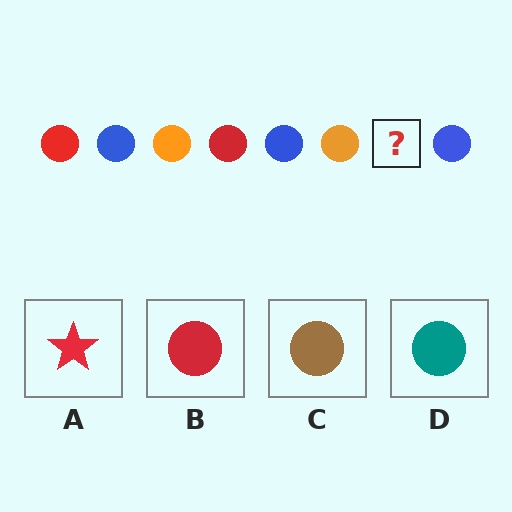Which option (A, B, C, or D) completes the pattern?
B.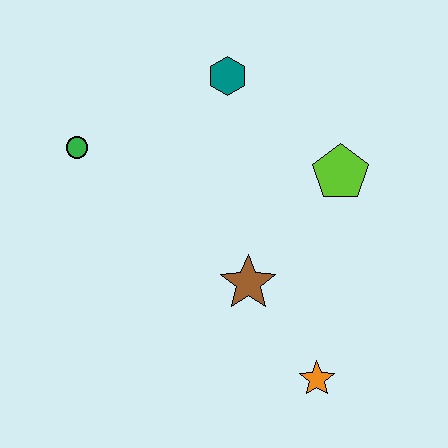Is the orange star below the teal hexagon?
Yes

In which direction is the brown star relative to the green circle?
The brown star is to the right of the green circle.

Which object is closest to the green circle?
The teal hexagon is closest to the green circle.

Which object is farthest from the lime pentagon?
The green circle is farthest from the lime pentagon.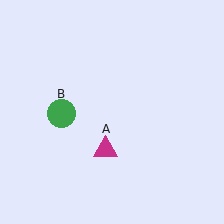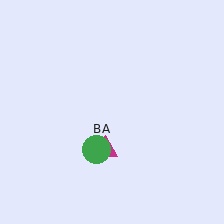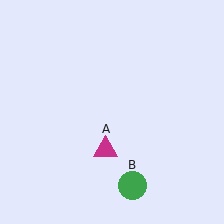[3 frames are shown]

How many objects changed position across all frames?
1 object changed position: green circle (object B).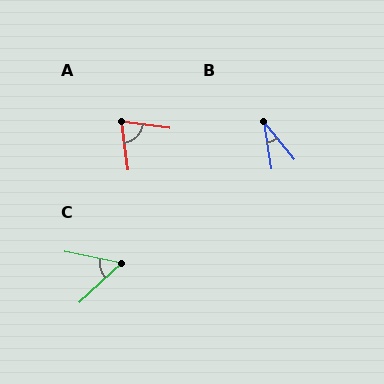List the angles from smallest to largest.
B (31°), C (54°), A (76°).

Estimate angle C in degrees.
Approximately 54 degrees.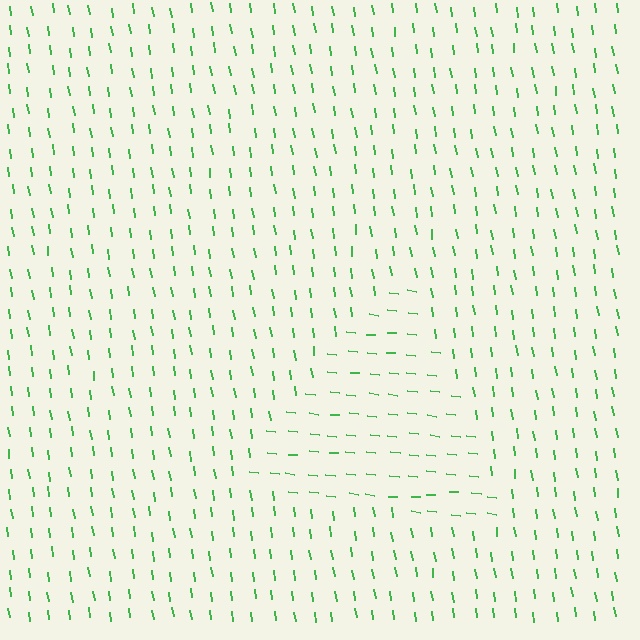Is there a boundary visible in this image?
Yes, there is a texture boundary formed by a change in line orientation.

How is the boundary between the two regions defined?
The boundary is defined purely by a change in line orientation (approximately 75 degrees difference). All lines are the same color and thickness.